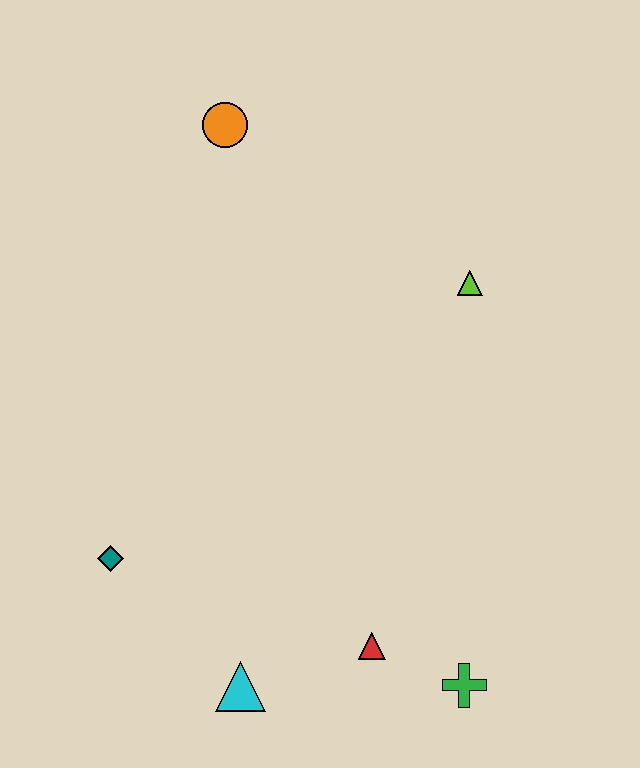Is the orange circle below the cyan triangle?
No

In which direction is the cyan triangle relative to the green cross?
The cyan triangle is to the left of the green cross.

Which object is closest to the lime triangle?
The orange circle is closest to the lime triangle.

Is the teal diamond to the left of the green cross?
Yes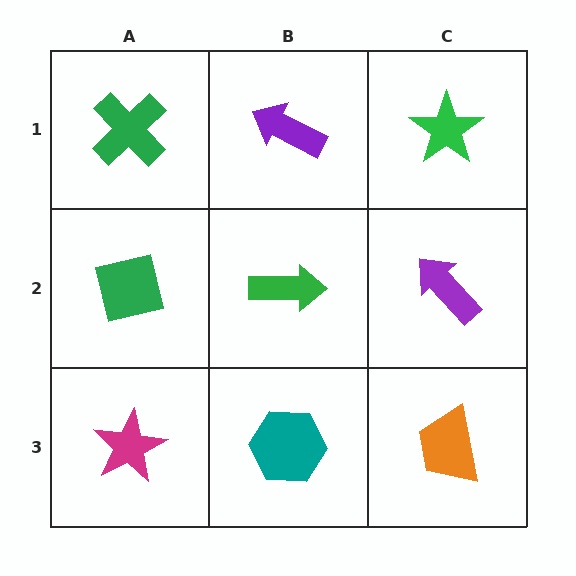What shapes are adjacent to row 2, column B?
A purple arrow (row 1, column B), a teal hexagon (row 3, column B), a green square (row 2, column A), a purple arrow (row 2, column C).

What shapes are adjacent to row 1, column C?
A purple arrow (row 2, column C), a purple arrow (row 1, column B).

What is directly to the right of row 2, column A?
A green arrow.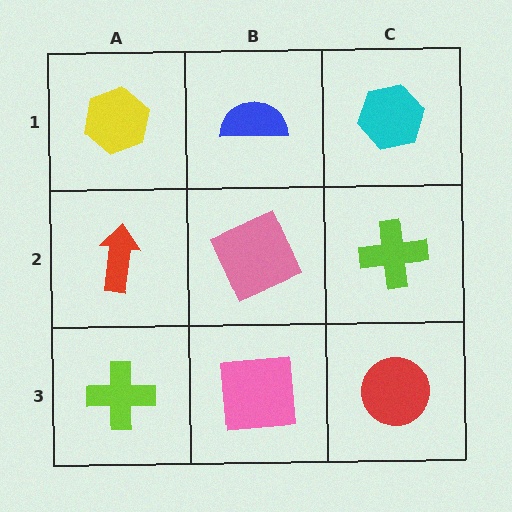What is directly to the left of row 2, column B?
A red arrow.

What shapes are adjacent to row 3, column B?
A pink square (row 2, column B), a lime cross (row 3, column A), a red circle (row 3, column C).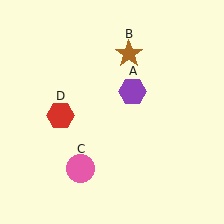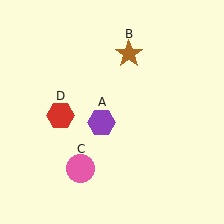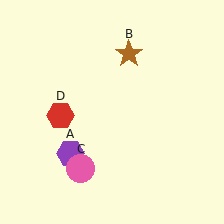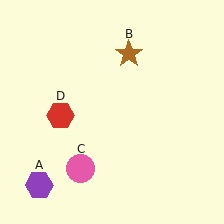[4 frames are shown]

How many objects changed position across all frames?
1 object changed position: purple hexagon (object A).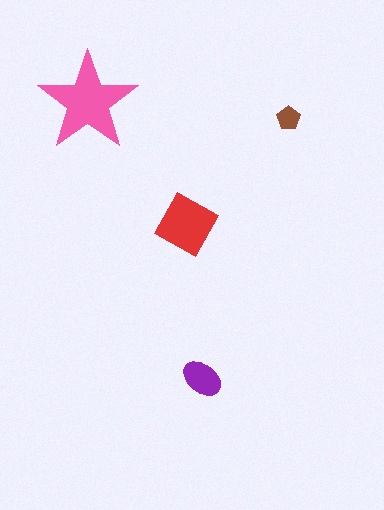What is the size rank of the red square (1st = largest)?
2nd.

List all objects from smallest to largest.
The brown pentagon, the purple ellipse, the red square, the pink star.